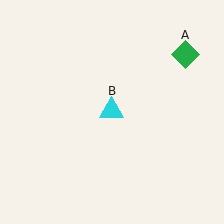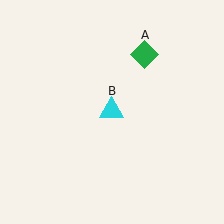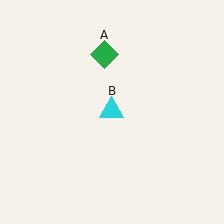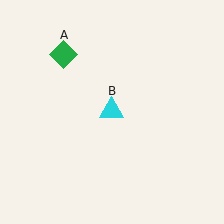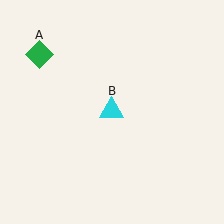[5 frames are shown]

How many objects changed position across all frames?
1 object changed position: green diamond (object A).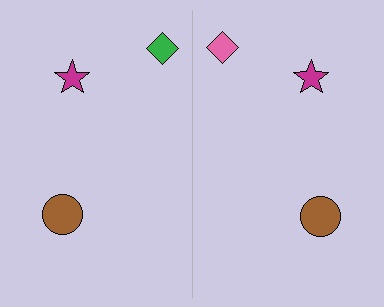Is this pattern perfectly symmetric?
No, the pattern is not perfectly symmetric. The pink diamond on the right side breaks the symmetry — its mirror counterpart is green.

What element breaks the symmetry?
The pink diamond on the right side breaks the symmetry — its mirror counterpart is green.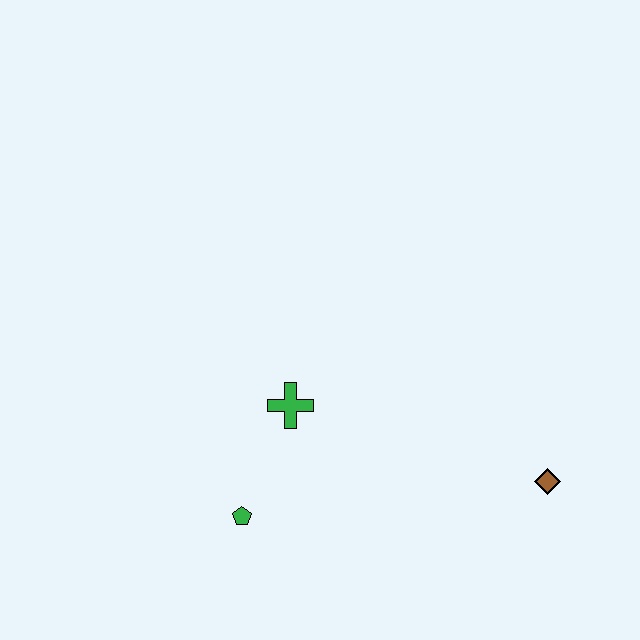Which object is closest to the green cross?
The green pentagon is closest to the green cross.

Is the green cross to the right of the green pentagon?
Yes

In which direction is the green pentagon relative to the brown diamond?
The green pentagon is to the left of the brown diamond.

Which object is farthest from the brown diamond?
The green pentagon is farthest from the brown diamond.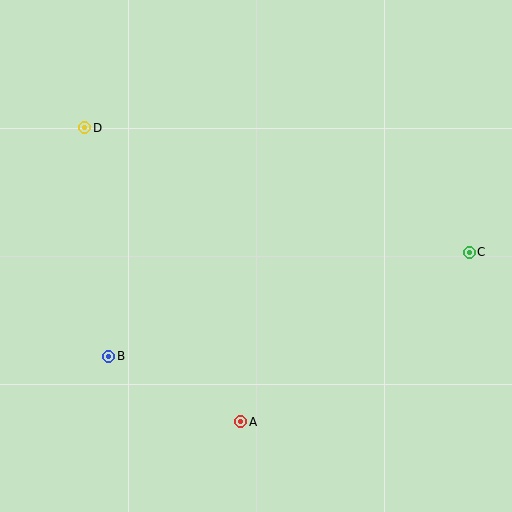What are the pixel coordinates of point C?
Point C is at (469, 252).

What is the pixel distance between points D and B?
The distance between D and B is 230 pixels.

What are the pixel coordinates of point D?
Point D is at (85, 128).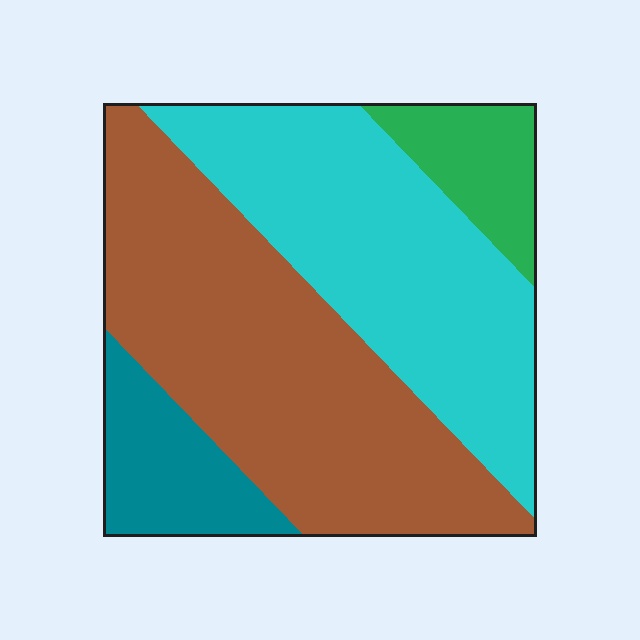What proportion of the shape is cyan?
Cyan covers roughly 35% of the shape.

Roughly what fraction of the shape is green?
Green takes up about one tenth (1/10) of the shape.